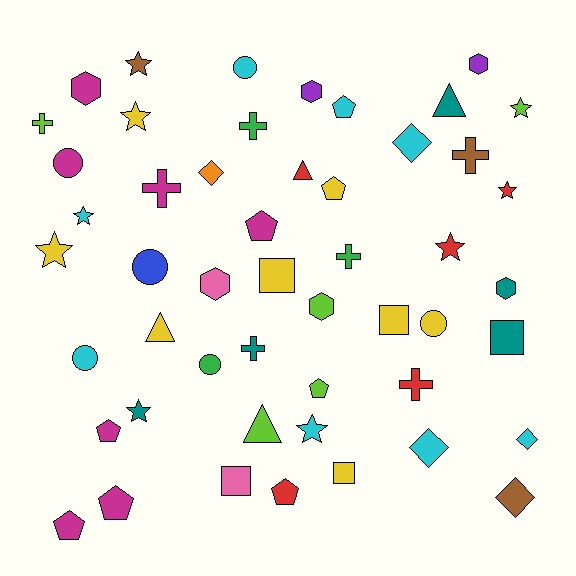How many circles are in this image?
There are 6 circles.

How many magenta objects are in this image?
There are 7 magenta objects.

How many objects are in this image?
There are 50 objects.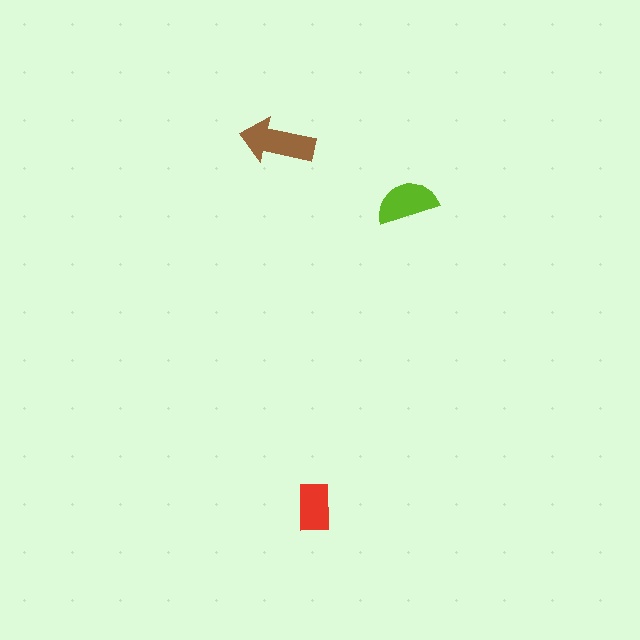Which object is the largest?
The brown arrow.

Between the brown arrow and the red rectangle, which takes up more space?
The brown arrow.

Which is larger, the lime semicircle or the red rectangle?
The lime semicircle.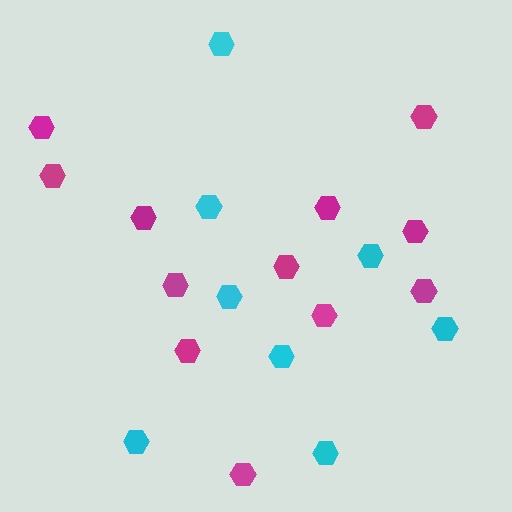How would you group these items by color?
There are 2 groups: one group of magenta hexagons (12) and one group of cyan hexagons (8).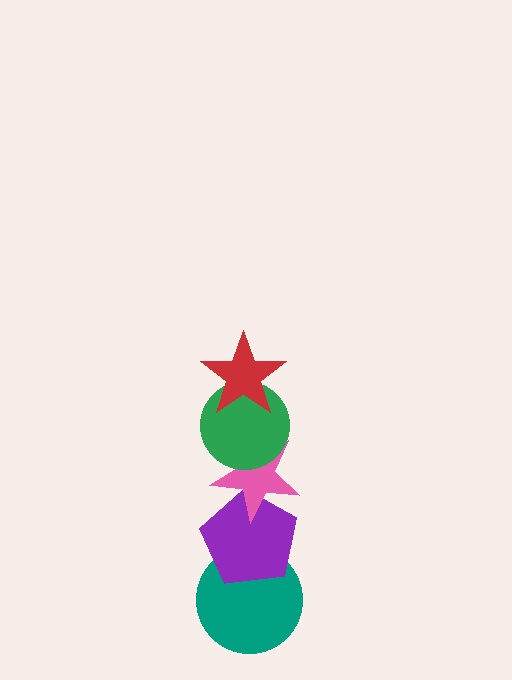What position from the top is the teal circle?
The teal circle is 5th from the top.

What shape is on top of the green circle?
The red star is on top of the green circle.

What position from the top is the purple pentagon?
The purple pentagon is 4th from the top.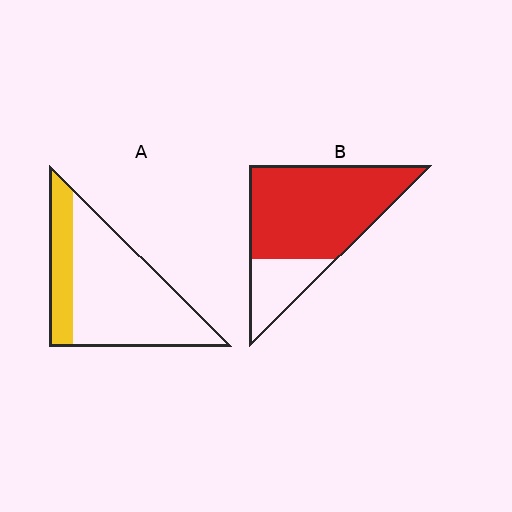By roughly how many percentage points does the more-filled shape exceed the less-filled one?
By roughly 50 percentage points (B over A).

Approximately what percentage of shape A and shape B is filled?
A is approximately 25% and B is approximately 75%.